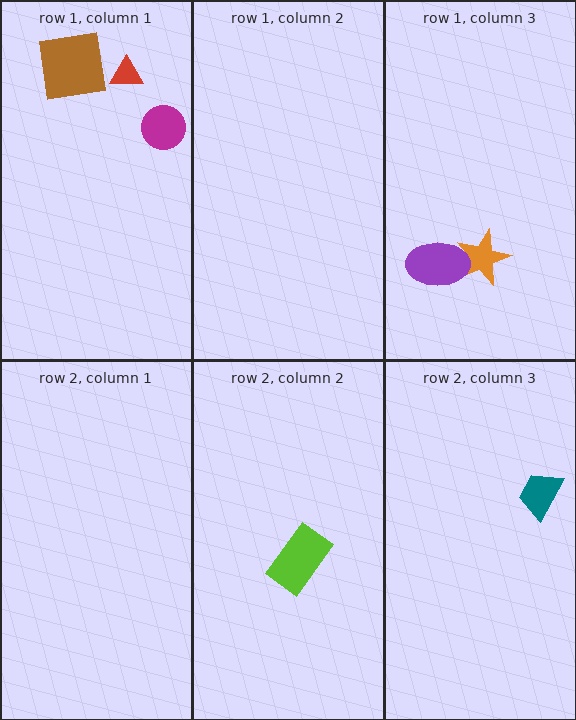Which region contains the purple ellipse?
The row 1, column 3 region.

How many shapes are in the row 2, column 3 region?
1.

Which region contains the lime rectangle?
The row 2, column 2 region.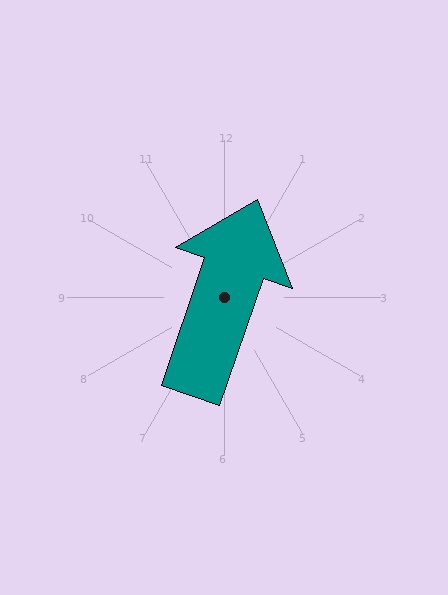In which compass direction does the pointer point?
North.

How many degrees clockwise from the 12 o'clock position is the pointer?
Approximately 19 degrees.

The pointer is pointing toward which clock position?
Roughly 1 o'clock.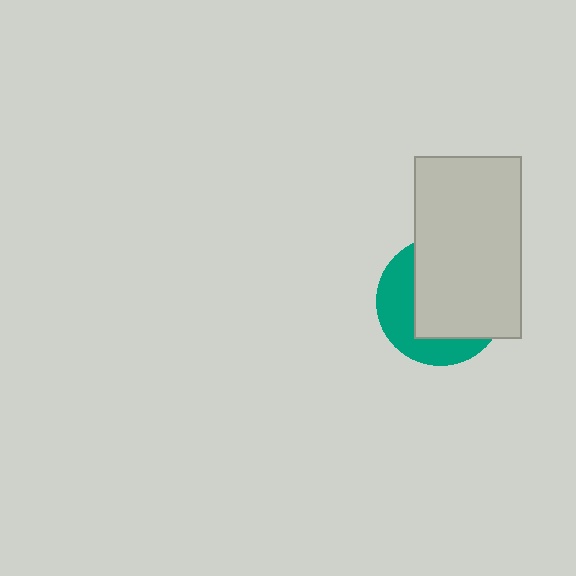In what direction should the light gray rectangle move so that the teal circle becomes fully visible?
The light gray rectangle should move toward the upper-right. That is the shortest direction to clear the overlap and leave the teal circle fully visible.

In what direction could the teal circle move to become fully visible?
The teal circle could move toward the lower-left. That would shift it out from behind the light gray rectangle entirely.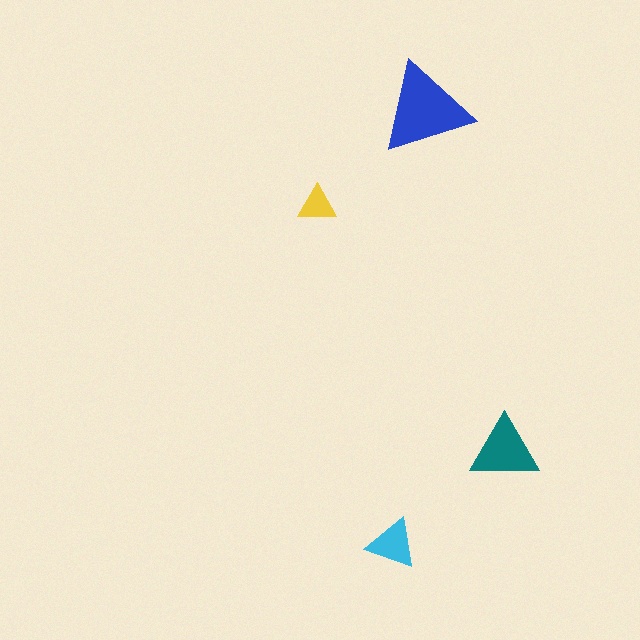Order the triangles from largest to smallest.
the blue one, the teal one, the cyan one, the yellow one.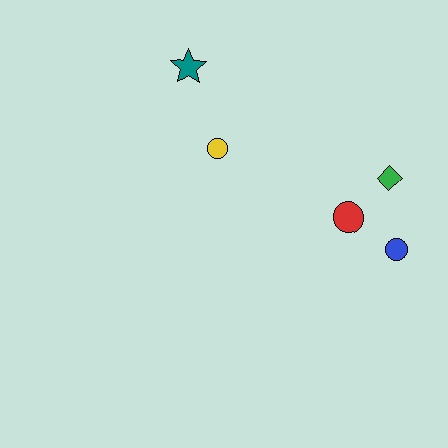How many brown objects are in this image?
There are no brown objects.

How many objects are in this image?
There are 5 objects.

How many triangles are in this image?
There are no triangles.